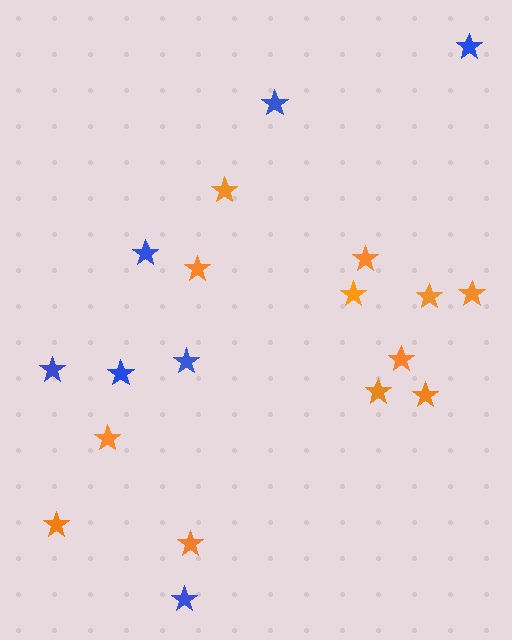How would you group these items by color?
There are 2 groups: one group of blue stars (7) and one group of orange stars (12).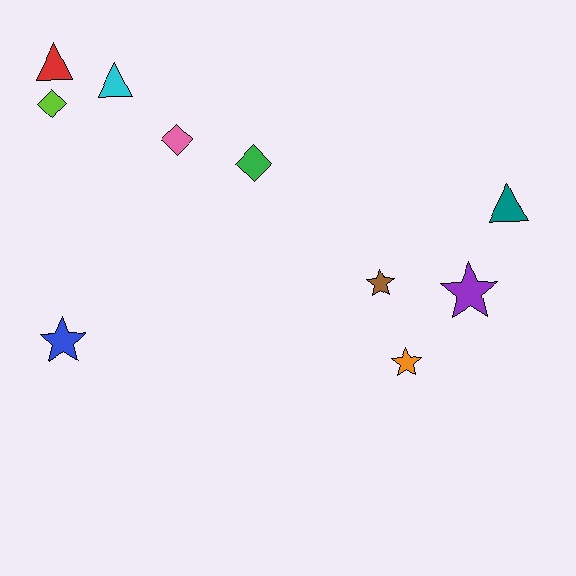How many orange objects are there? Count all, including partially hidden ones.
There is 1 orange object.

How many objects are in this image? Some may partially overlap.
There are 10 objects.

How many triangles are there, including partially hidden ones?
There are 3 triangles.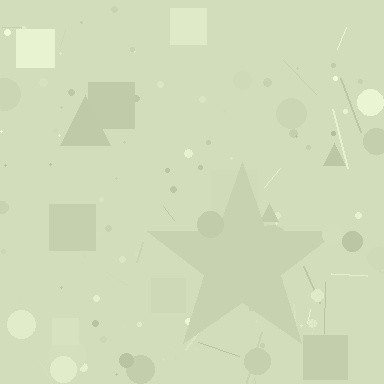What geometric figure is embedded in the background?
A star is embedded in the background.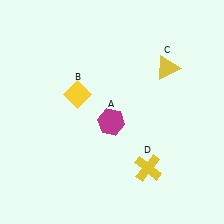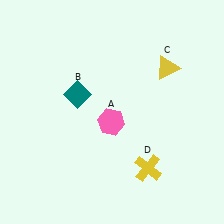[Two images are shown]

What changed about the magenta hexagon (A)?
In Image 1, A is magenta. In Image 2, it changed to pink.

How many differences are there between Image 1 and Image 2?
There are 2 differences between the two images.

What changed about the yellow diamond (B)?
In Image 1, B is yellow. In Image 2, it changed to teal.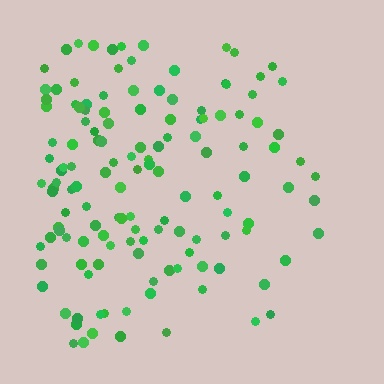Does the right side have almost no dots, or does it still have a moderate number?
Still a moderate number, just noticeably fewer than the left.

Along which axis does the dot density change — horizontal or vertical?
Horizontal.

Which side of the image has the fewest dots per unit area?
The right.